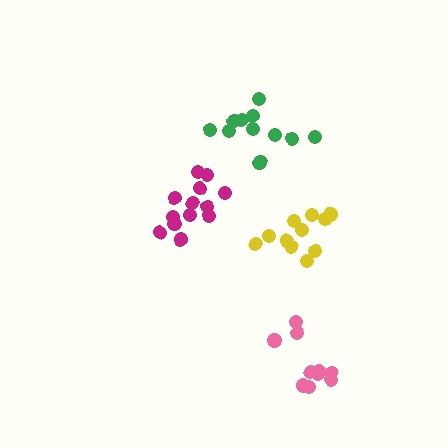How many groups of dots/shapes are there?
There are 4 groups.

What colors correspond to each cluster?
The clusters are colored: pink, green, yellow, magenta.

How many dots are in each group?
Group 1: 10 dots, Group 2: 11 dots, Group 3: 11 dots, Group 4: 13 dots (45 total).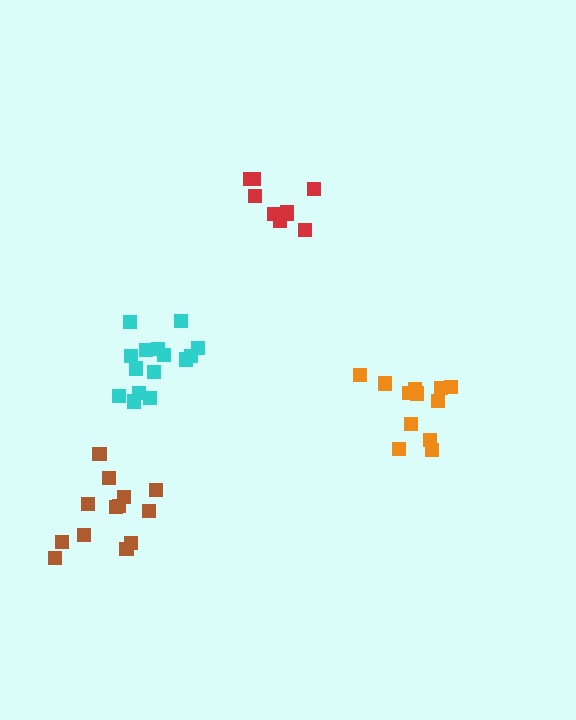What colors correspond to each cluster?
The clusters are colored: orange, cyan, red, brown.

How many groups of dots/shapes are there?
There are 4 groups.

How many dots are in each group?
Group 1: 12 dots, Group 2: 15 dots, Group 3: 9 dots, Group 4: 13 dots (49 total).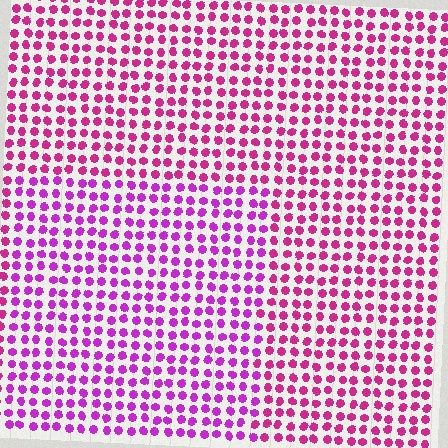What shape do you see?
I see a rectangle.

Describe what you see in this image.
The image is filled with small magenta elements in a uniform arrangement. A rectangle-shaped region is visible where the elements are tinted to a slightly different hue, forming a subtle color boundary.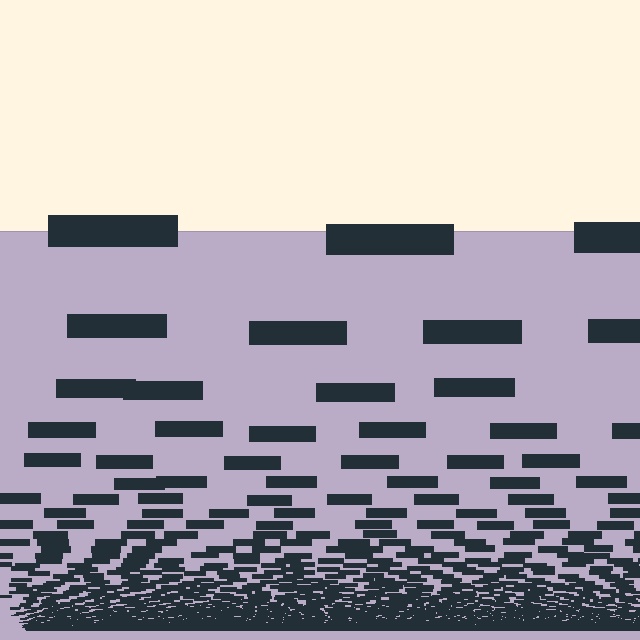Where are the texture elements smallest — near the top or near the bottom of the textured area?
Near the bottom.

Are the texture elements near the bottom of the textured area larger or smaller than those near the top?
Smaller. The gradient is inverted — elements near the bottom are smaller and denser.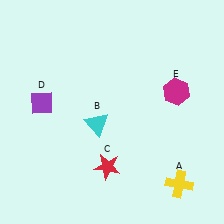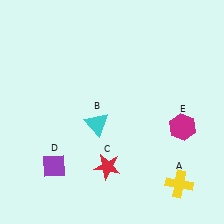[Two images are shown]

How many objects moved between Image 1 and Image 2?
2 objects moved between the two images.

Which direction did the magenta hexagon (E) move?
The magenta hexagon (E) moved down.